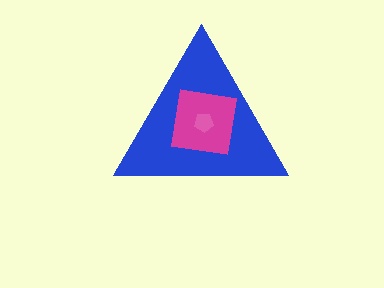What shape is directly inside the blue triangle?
The magenta square.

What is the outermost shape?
The blue triangle.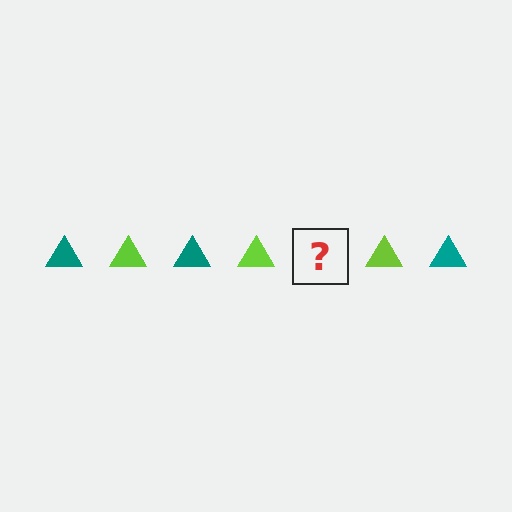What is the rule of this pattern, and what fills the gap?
The rule is that the pattern cycles through teal, lime triangles. The gap should be filled with a teal triangle.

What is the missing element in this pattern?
The missing element is a teal triangle.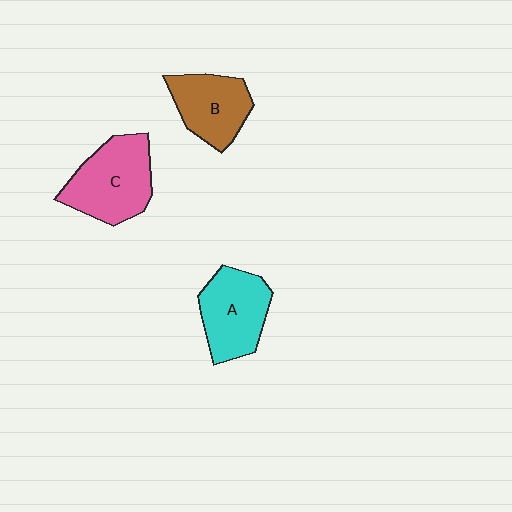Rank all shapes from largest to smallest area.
From largest to smallest: C (pink), A (cyan), B (brown).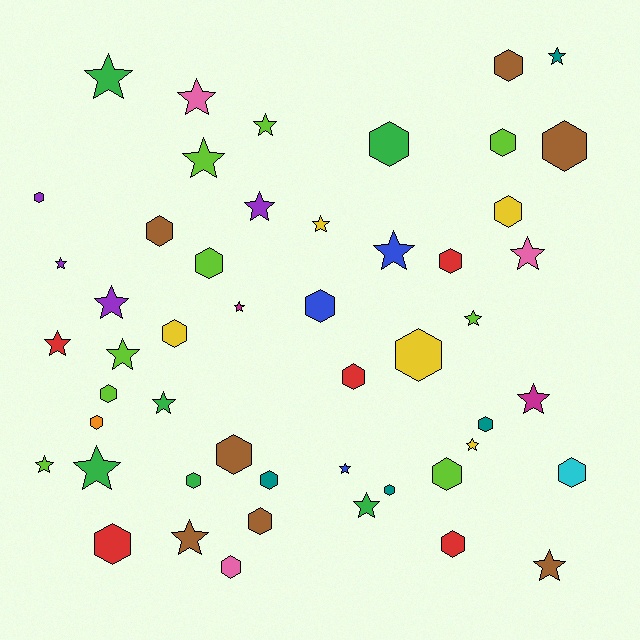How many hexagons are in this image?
There are 26 hexagons.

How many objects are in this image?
There are 50 objects.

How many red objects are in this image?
There are 5 red objects.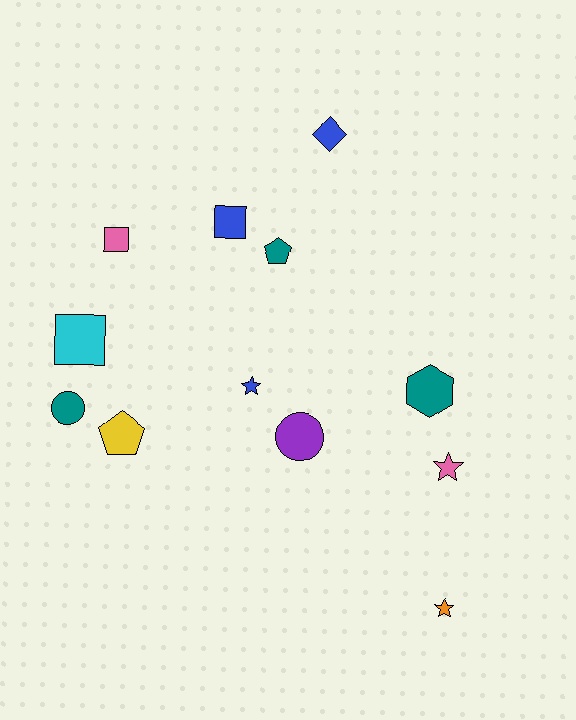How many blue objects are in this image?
There are 3 blue objects.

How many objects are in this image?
There are 12 objects.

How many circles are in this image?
There are 2 circles.